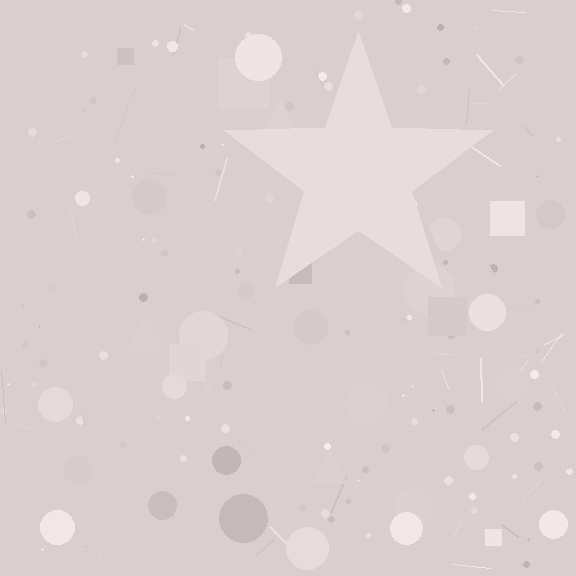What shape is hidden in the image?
A star is hidden in the image.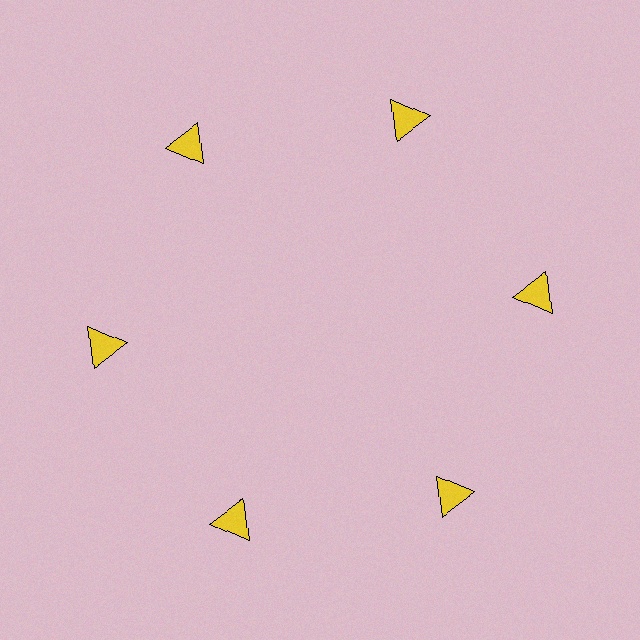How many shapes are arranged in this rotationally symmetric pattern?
There are 6 shapes, arranged in 6 groups of 1.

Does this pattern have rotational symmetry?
Yes, this pattern has 6-fold rotational symmetry. It looks the same after rotating 60 degrees around the center.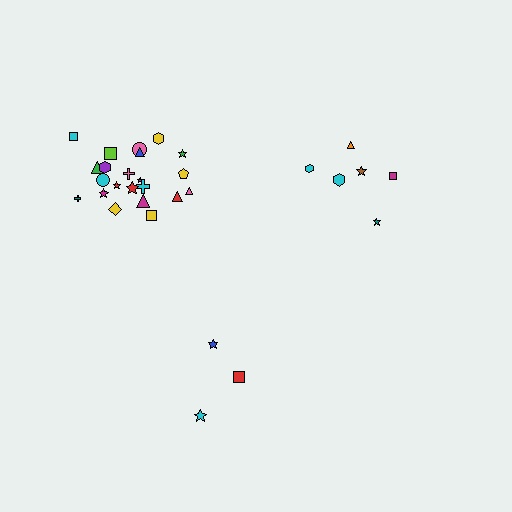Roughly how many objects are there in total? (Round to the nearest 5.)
Roughly 30 objects in total.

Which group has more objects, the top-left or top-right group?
The top-left group.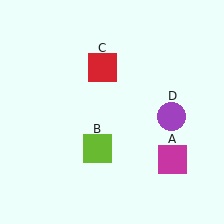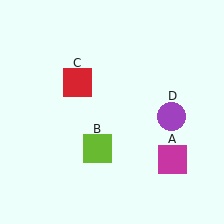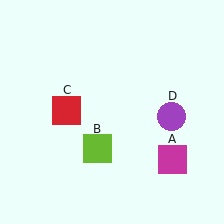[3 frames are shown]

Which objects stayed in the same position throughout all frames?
Magenta square (object A) and lime square (object B) and purple circle (object D) remained stationary.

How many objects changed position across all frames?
1 object changed position: red square (object C).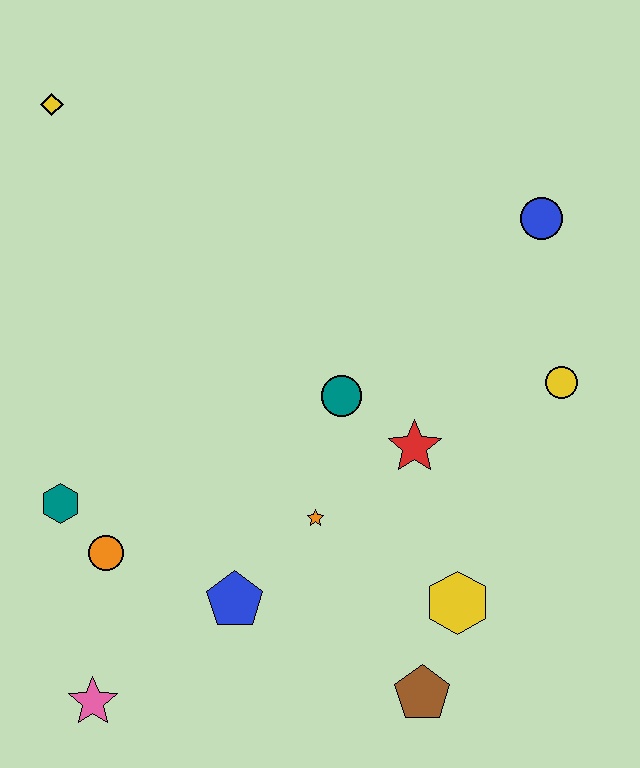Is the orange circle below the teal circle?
Yes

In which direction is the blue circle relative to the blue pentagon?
The blue circle is above the blue pentagon.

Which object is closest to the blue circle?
The yellow circle is closest to the blue circle.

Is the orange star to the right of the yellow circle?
No